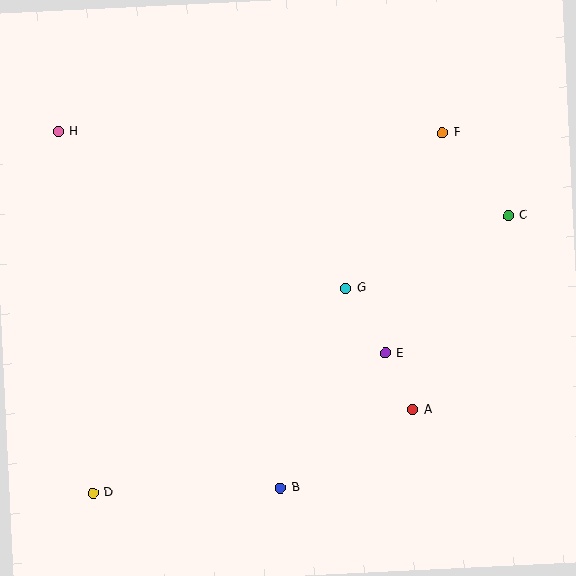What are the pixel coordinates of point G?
Point G is at (346, 288).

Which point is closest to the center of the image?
Point G at (346, 288) is closest to the center.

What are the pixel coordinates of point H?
Point H is at (59, 132).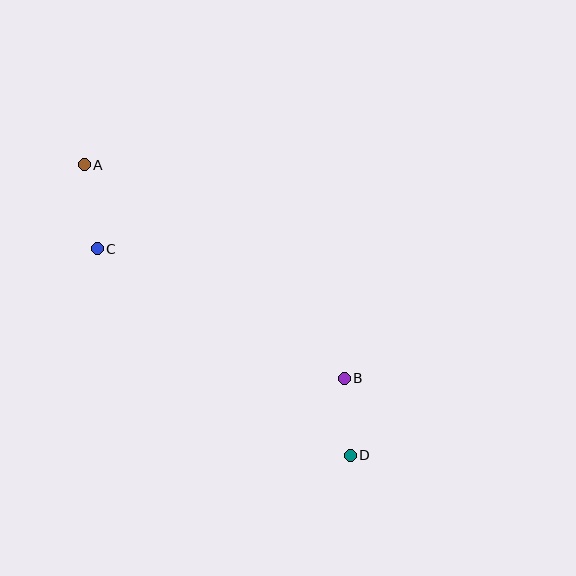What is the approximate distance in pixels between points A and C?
The distance between A and C is approximately 85 pixels.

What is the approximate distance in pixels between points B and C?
The distance between B and C is approximately 279 pixels.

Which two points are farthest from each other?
Points A and D are farthest from each other.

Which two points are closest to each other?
Points B and D are closest to each other.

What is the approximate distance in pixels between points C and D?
The distance between C and D is approximately 327 pixels.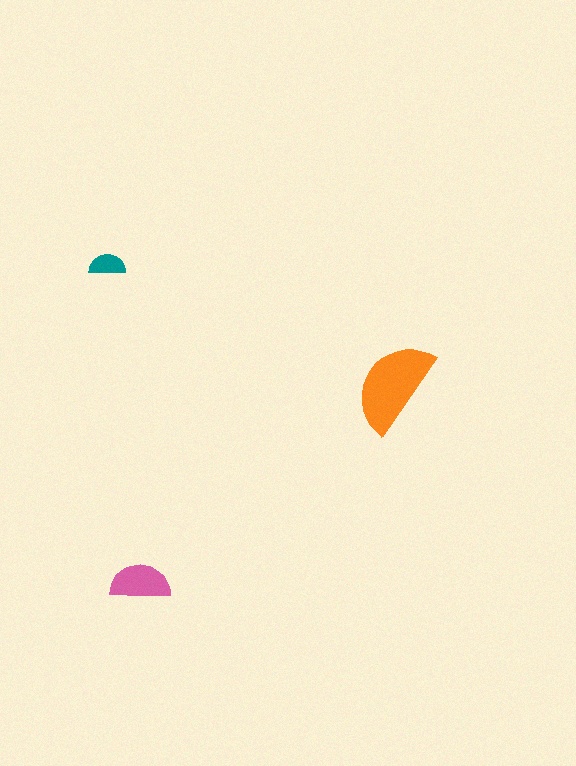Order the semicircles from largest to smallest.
the orange one, the pink one, the teal one.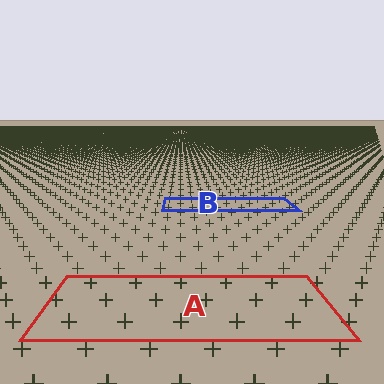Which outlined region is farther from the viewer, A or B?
Region B is farther from the viewer — the texture elements inside it appear smaller and more densely packed.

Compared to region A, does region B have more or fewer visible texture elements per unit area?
Region B has more texture elements per unit area — they are packed more densely because it is farther away.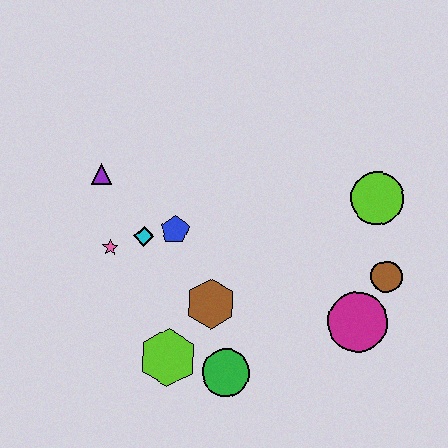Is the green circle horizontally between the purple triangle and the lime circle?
Yes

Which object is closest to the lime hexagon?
The green circle is closest to the lime hexagon.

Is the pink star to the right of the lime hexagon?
No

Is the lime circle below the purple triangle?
Yes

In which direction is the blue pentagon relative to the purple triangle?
The blue pentagon is to the right of the purple triangle.